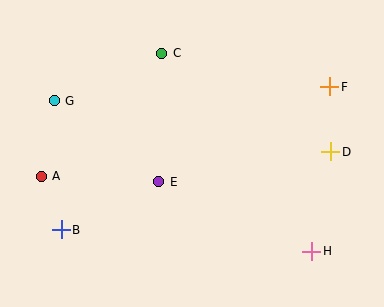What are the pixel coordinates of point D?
Point D is at (331, 152).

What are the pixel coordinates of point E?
Point E is at (159, 182).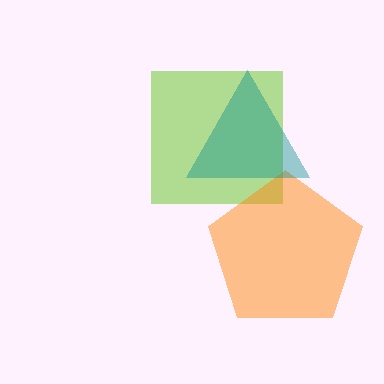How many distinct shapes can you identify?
There are 3 distinct shapes: a lime square, an orange pentagon, a teal triangle.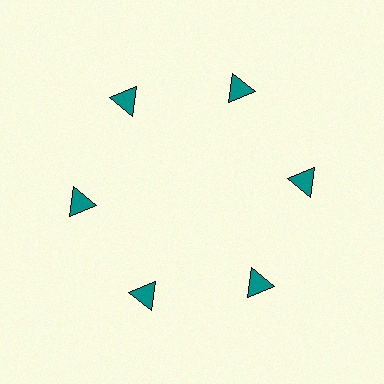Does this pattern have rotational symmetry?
Yes, this pattern has 6-fold rotational symmetry. It looks the same after rotating 60 degrees around the center.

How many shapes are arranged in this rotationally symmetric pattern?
There are 6 shapes, arranged in 6 groups of 1.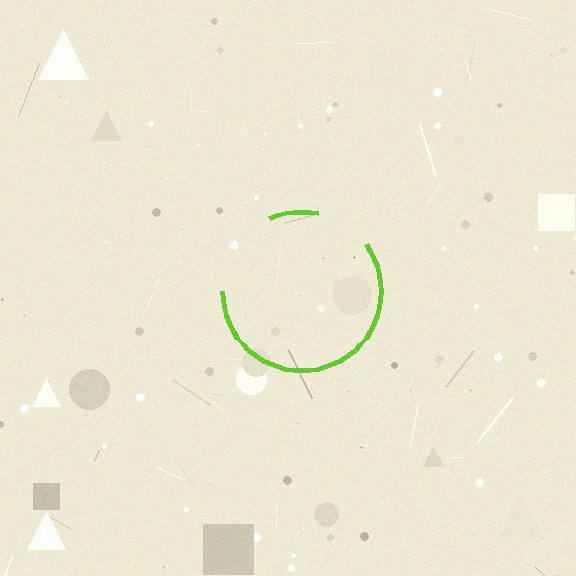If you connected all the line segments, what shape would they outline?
They would outline a circle.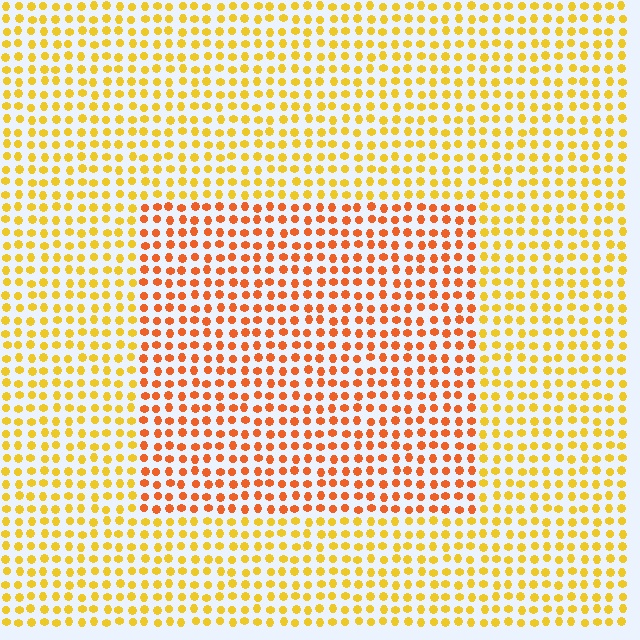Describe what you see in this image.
The image is filled with small yellow elements in a uniform arrangement. A rectangle-shaped region is visible where the elements are tinted to a slightly different hue, forming a subtle color boundary.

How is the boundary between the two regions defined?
The boundary is defined purely by a slight shift in hue (about 32 degrees). Spacing, size, and orientation are identical on both sides.